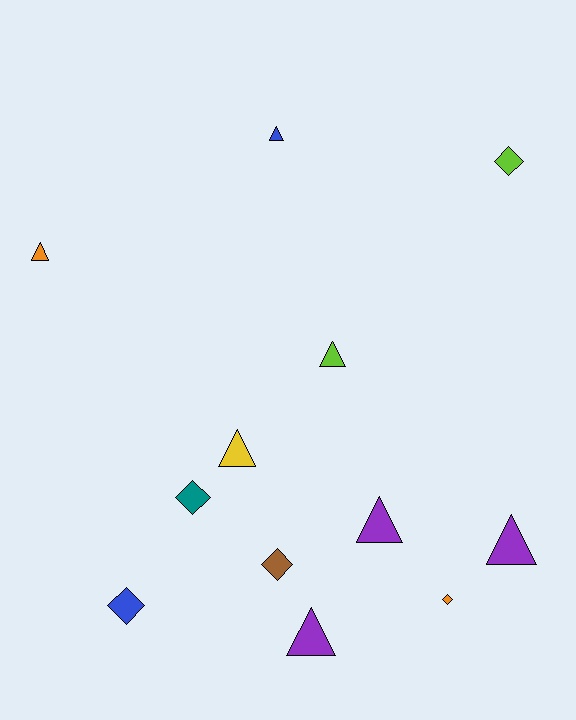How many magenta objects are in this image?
There are no magenta objects.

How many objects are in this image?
There are 12 objects.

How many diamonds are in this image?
There are 5 diamonds.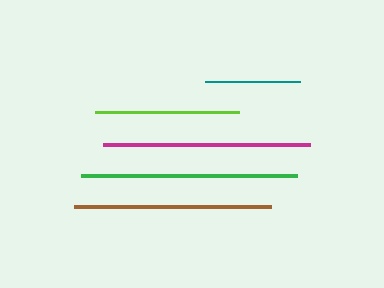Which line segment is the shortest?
The teal line is the shortest at approximately 96 pixels.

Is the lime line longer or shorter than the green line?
The green line is longer than the lime line.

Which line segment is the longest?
The green line is the longest at approximately 216 pixels.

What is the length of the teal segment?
The teal segment is approximately 96 pixels long.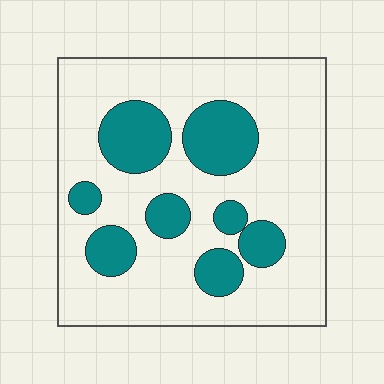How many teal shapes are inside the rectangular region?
8.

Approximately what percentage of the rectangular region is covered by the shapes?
Approximately 25%.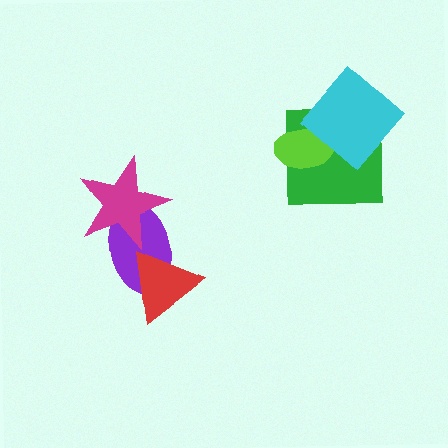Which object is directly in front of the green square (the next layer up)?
The lime ellipse is directly in front of the green square.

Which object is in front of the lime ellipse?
The cyan diamond is in front of the lime ellipse.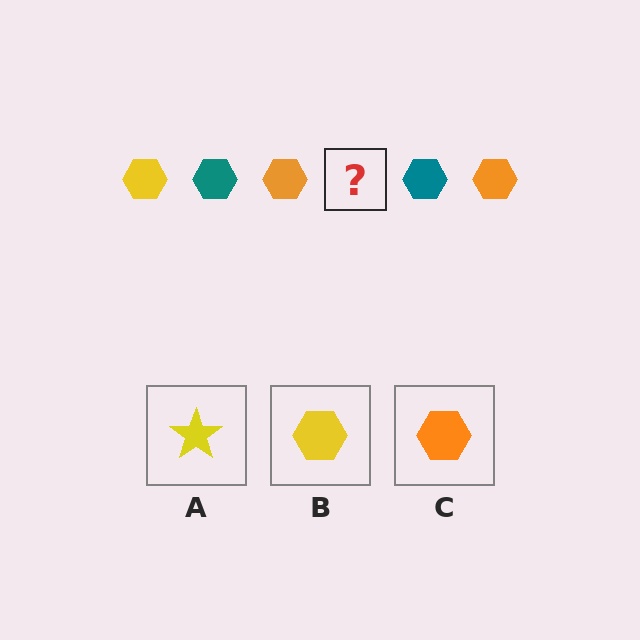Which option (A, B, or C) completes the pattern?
B.